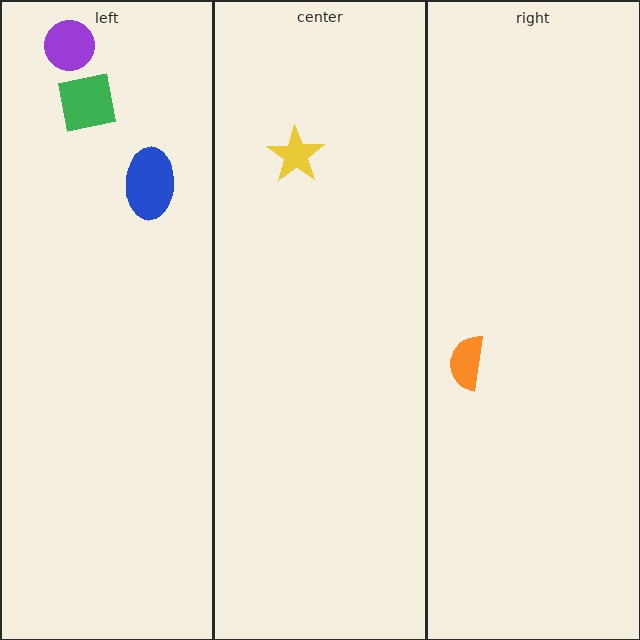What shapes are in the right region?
The orange semicircle.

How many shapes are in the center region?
1.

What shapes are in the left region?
The purple circle, the blue ellipse, the green square.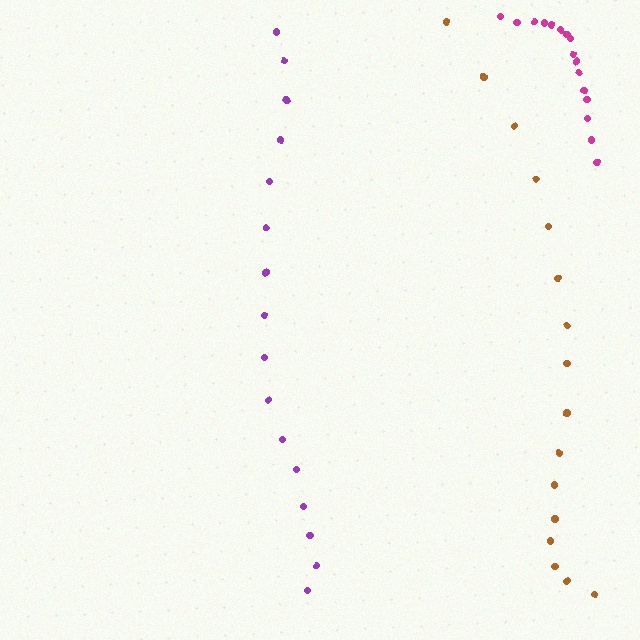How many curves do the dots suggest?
There are 3 distinct paths.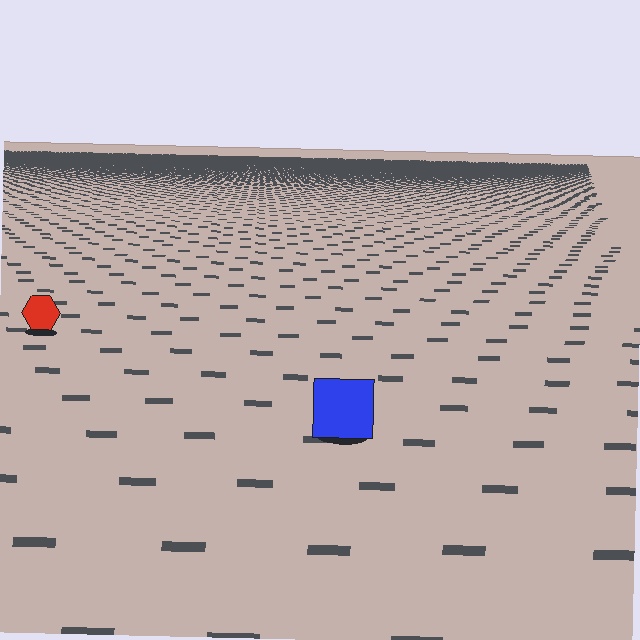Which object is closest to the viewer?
The blue square is closest. The texture marks near it are larger and more spread out.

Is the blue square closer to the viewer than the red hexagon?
Yes. The blue square is closer — you can tell from the texture gradient: the ground texture is coarser near it.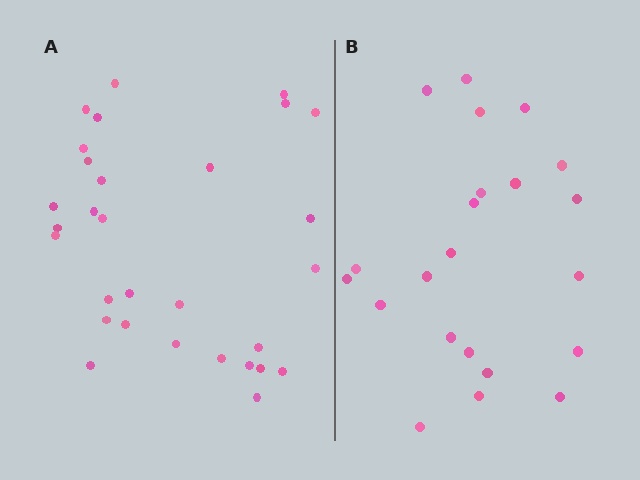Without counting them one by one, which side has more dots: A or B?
Region A (the left region) has more dots.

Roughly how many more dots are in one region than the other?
Region A has roughly 8 or so more dots than region B.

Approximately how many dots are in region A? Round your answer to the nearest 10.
About 30 dots.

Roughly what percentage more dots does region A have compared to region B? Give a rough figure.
About 35% more.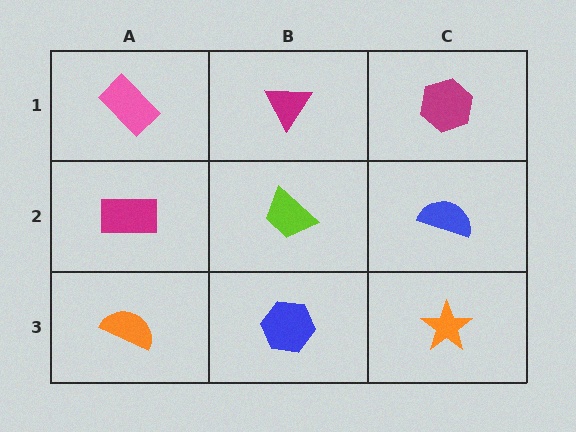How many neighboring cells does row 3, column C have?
2.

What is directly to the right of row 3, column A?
A blue hexagon.